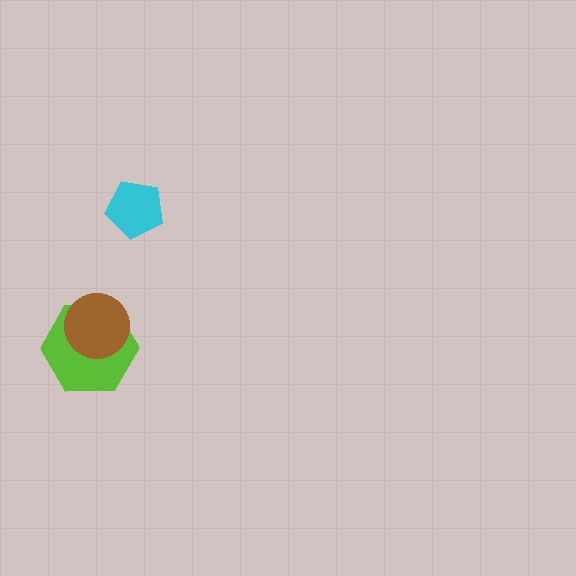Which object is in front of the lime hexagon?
The brown circle is in front of the lime hexagon.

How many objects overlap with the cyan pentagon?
0 objects overlap with the cyan pentagon.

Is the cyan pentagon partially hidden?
No, no other shape covers it.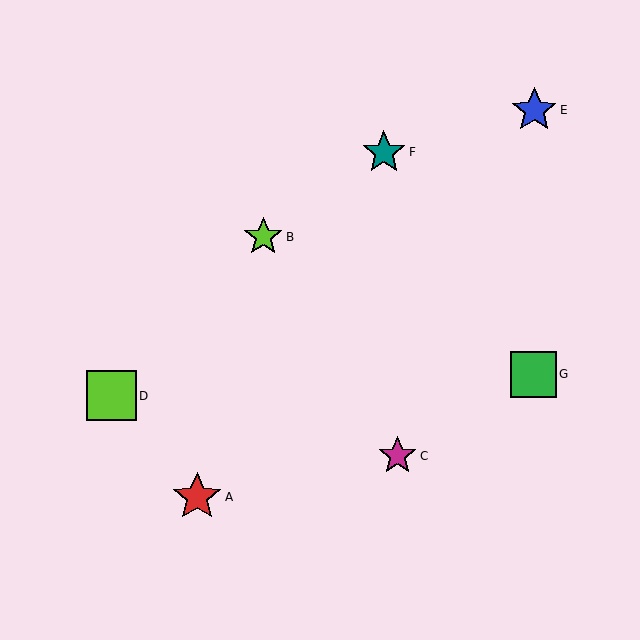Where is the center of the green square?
The center of the green square is at (534, 374).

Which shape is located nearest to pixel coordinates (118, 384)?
The lime square (labeled D) at (111, 396) is nearest to that location.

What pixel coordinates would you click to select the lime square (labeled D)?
Click at (111, 396) to select the lime square D.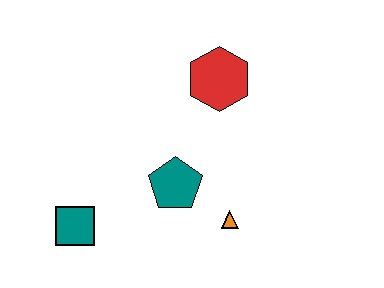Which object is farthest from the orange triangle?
The teal square is farthest from the orange triangle.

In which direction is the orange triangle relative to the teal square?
The orange triangle is to the right of the teal square.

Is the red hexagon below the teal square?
No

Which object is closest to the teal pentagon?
The orange triangle is closest to the teal pentagon.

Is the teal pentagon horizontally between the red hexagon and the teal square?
Yes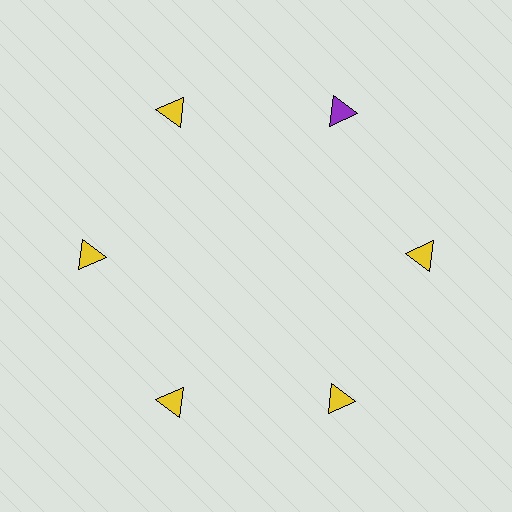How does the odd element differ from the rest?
It has a different color: purple instead of yellow.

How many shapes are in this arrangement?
There are 6 shapes arranged in a ring pattern.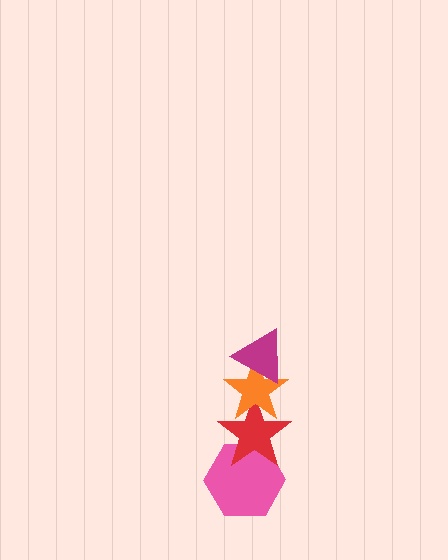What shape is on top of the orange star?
The magenta triangle is on top of the orange star.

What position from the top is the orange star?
The orange star is 2nd from the top.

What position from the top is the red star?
The red star is 3rd from the top.